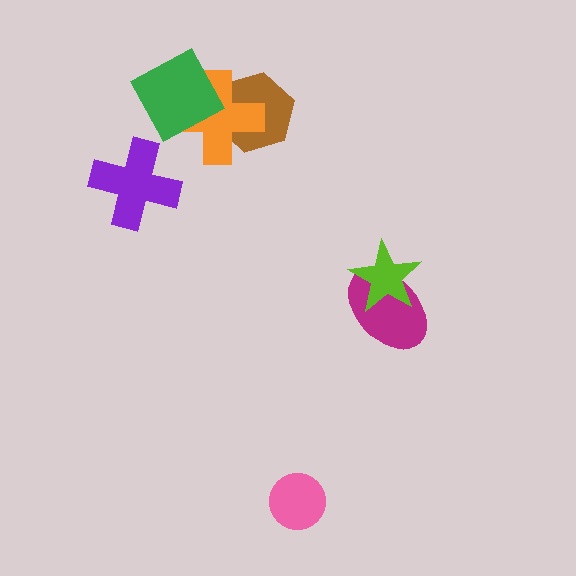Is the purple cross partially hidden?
No, no other shape covers it.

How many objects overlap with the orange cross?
2 objects overlap with the orange cross.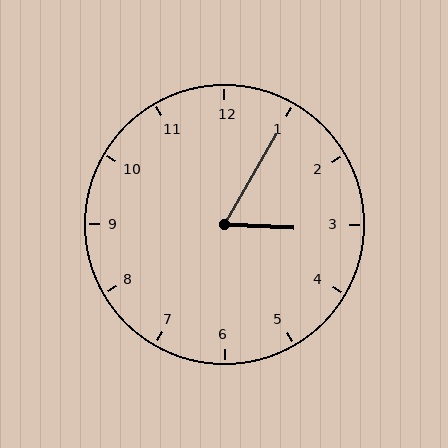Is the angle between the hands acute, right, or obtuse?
It is acute.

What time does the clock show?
3:05.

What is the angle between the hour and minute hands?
Approximately 62 degrees.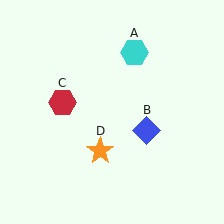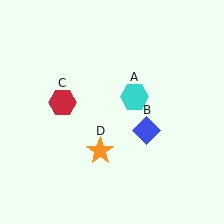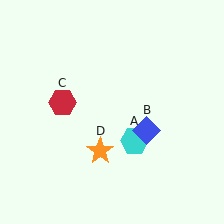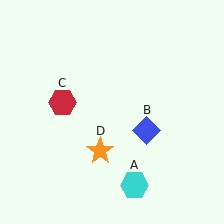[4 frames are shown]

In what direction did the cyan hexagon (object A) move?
The cyan hexagon (object A) moved down.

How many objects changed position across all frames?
1 object changed position: cyan hexagon (object A).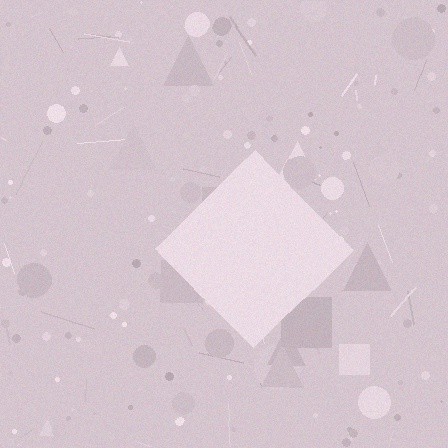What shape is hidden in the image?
A diamond is hidden in the image.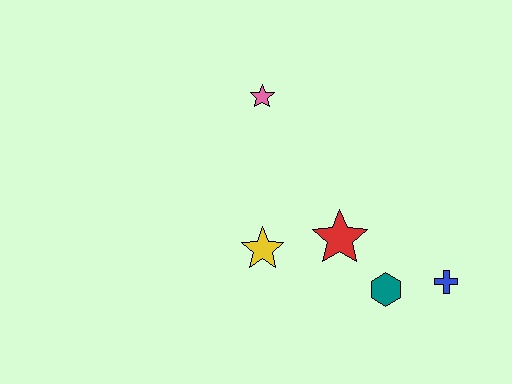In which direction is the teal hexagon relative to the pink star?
The teal hexagon is below the pink star.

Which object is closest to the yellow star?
The red star is closest to the yellow star.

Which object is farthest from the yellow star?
The blue cross is farthest from the yellow star.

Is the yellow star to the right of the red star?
No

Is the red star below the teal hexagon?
No